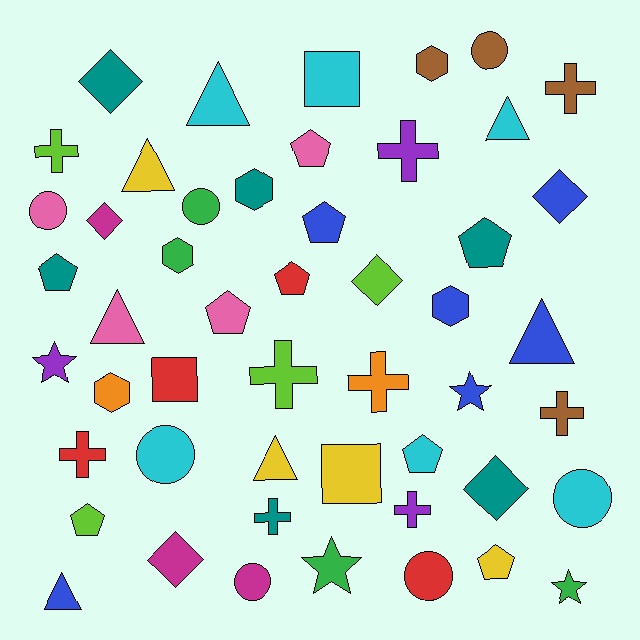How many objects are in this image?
There are 50 objects.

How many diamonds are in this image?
There are 6 diamonds.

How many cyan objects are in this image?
There are 6 cyan objects.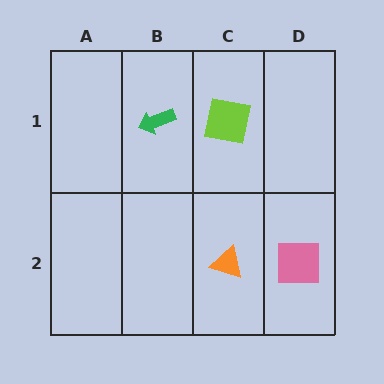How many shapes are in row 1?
2 shapes.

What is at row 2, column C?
An orange triangle.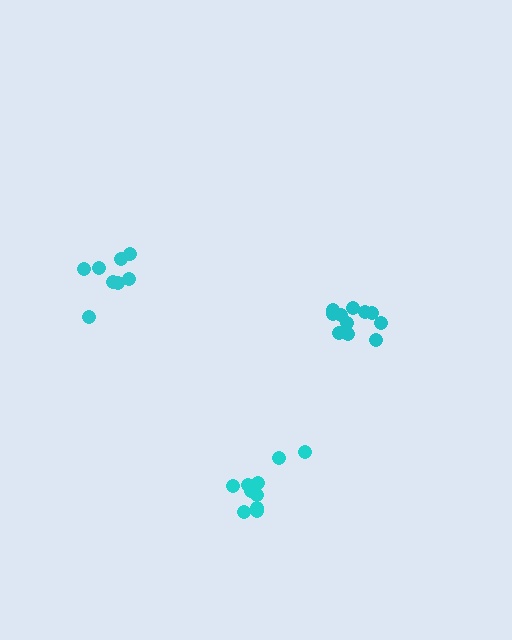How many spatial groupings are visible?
There are 3 spatial groupings.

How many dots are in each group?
Group 1: 11 dots, Group 2: 11 dots, Group 3: 8 dots (30 total).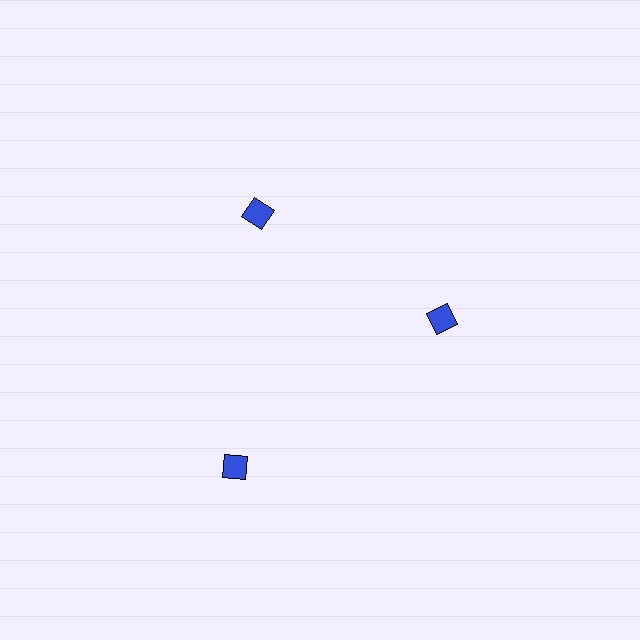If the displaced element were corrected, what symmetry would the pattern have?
It would have 3-fold rotational symmetry — the pattern would map onto itself every 120 degrees.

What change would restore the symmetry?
The symmetry would be restored by moving it inward, back onto the ring so that all 3 diamonds sit at equal angles and equal distance from the center.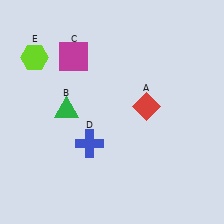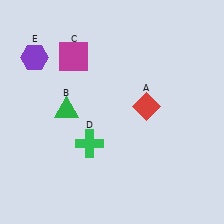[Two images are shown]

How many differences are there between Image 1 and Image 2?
There are 2 differences between the two images.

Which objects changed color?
D changed from blue to green. E changed from lime to purple.